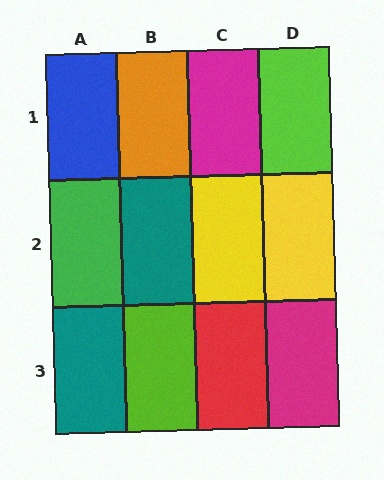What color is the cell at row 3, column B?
Lime.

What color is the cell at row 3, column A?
Teal.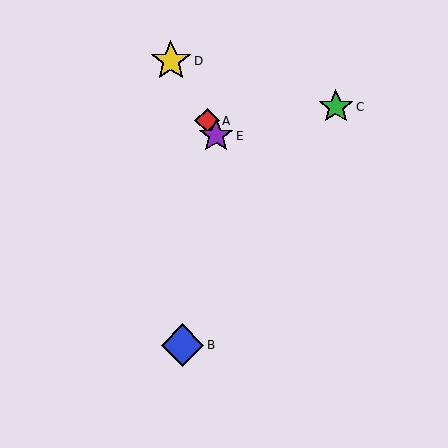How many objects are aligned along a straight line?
3 objects (A, D, E) are aligned along a straight line.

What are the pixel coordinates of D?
Object D is at (171, 61).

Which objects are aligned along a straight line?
Objects A, D, E are aligned along a straight line.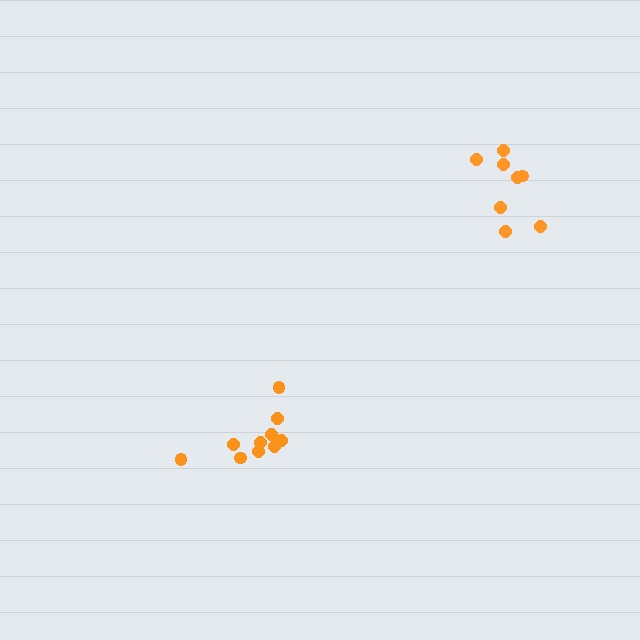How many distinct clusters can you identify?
There are 2 distinct clusters.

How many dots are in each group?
Group 1: 8 dots, Group 2: 10 dots (18 total).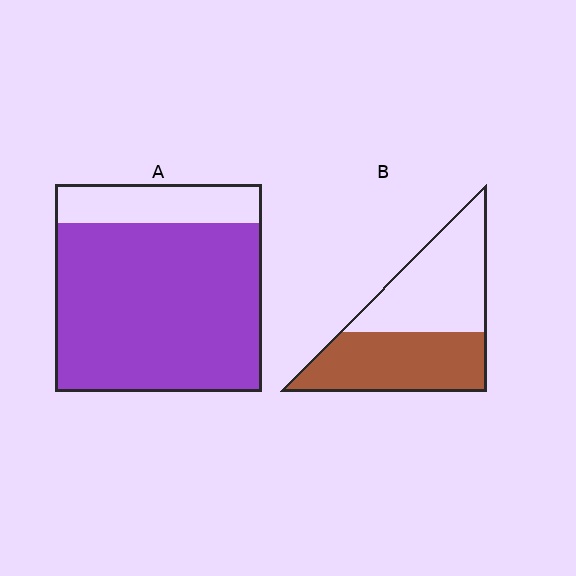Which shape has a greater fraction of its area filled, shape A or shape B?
Shape A.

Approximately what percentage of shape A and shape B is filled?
A is approximately 80% and B is approximately 50%.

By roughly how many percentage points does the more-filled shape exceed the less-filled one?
By roughly 30 percentage points (A over B).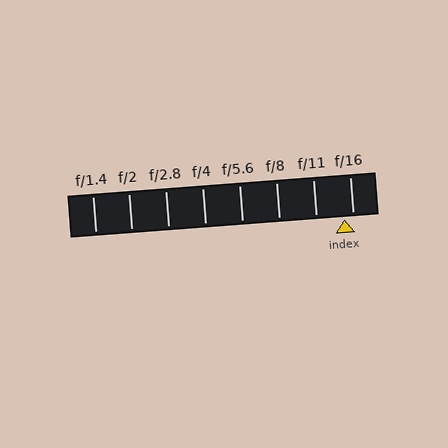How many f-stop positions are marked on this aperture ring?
There are 8 f-stop positions marked.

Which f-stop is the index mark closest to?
The index mark is closest to f/16.